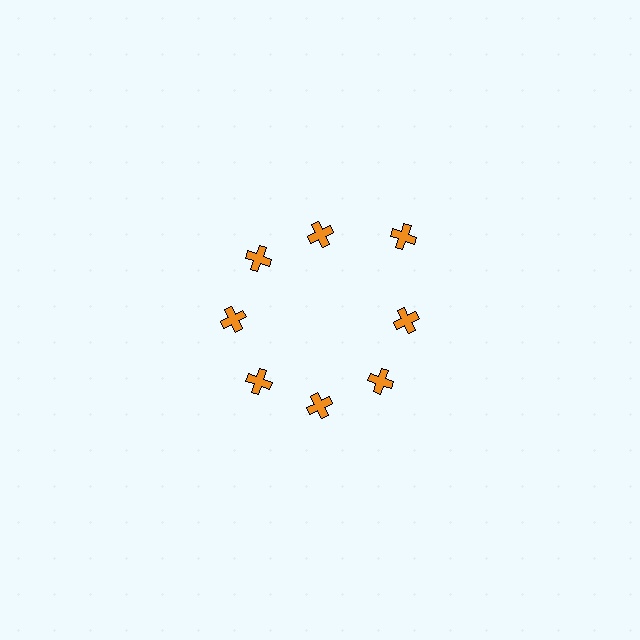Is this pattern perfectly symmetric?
No. The 8 orange crosses are arranged in a ring, but one element near the 2 o'clock position is pushed outward from the center, breaking the 8-fold rotational symmetry.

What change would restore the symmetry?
The symmetry would be restored by moving it inward, back onto the ring so that all 8 crosses sit at equal angles and equal distance from the center.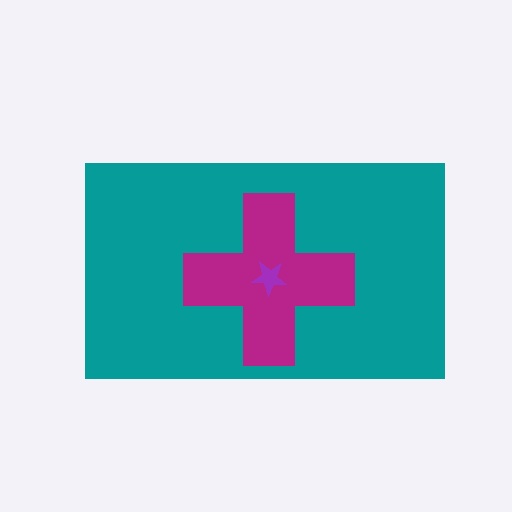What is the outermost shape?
The teal rectangle.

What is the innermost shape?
The purple star.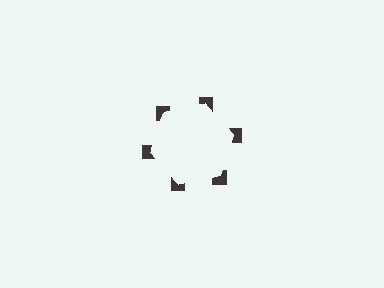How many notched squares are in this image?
There are 6 — one at each vertex of the illusory hexagon.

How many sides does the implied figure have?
6 sides.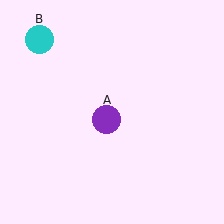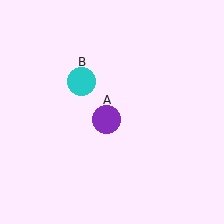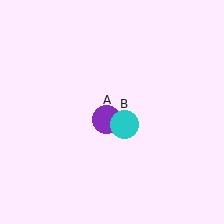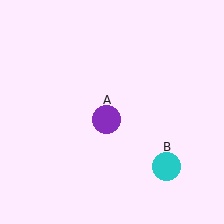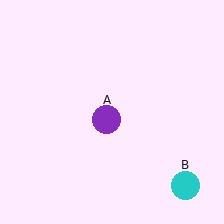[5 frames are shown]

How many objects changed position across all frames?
1 object changed position: cyan circle (object B).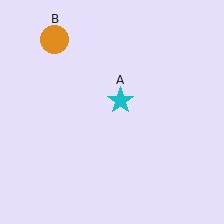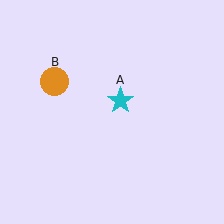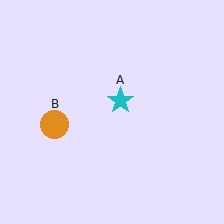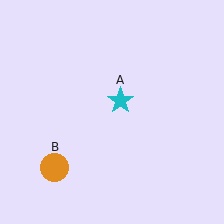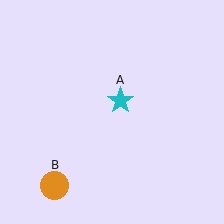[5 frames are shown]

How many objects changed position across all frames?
1 object changed position: orange circle (object B).